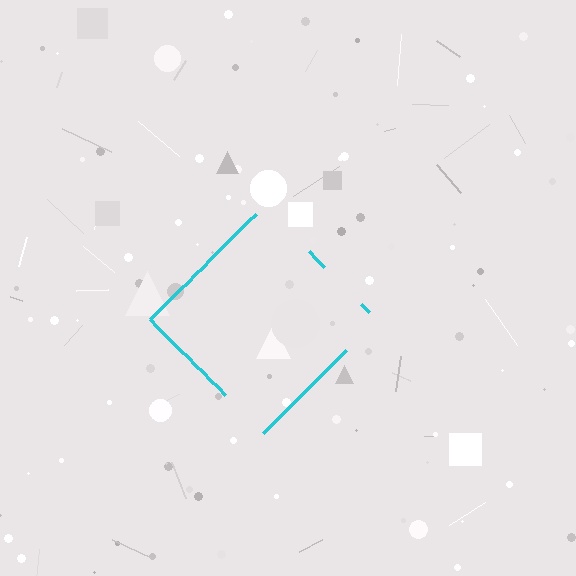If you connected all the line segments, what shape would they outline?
They would outline a diamond.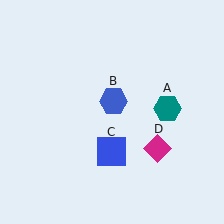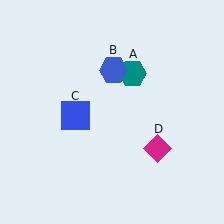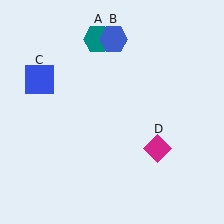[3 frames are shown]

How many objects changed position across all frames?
3 objects changed position: teal hexagon (object A), blue hexagon (object B), blue square (object C).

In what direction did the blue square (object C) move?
The blue square (object C) moved up and to the left.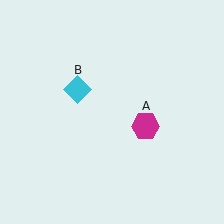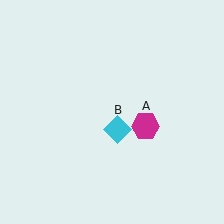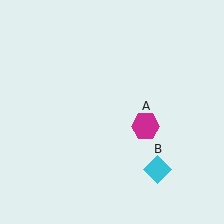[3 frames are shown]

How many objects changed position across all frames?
1 object changed position: cyan diamond (object B).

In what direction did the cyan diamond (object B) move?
The cyan diamond (object B) moved down and to the right.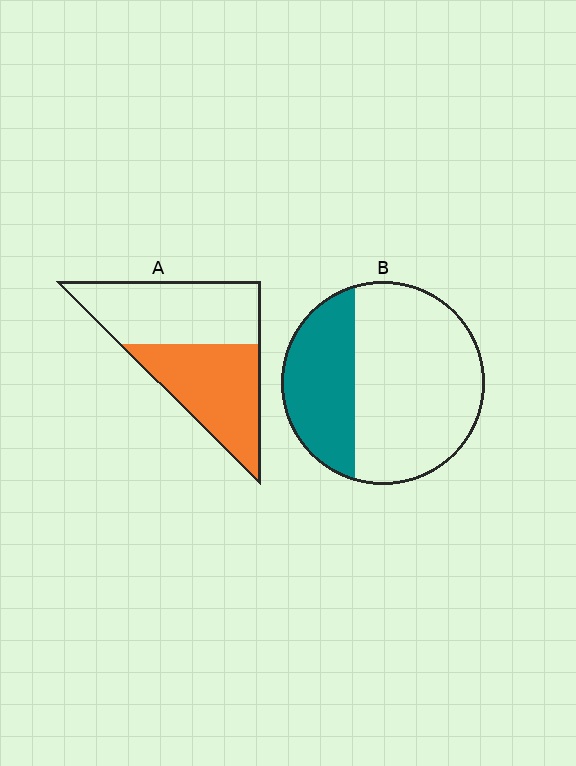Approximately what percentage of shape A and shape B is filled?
A is approximately 50% and B is approximately 35%.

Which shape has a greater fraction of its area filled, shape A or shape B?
Shape A.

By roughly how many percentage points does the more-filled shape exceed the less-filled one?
By roughly 15 percentage points (A over B).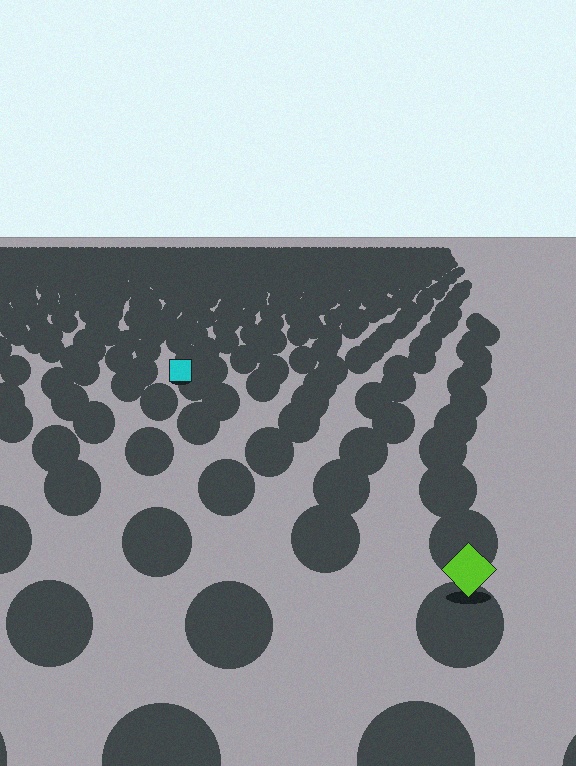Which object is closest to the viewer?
The lime diamond is closest. The texture marks near it are larger and more spread out.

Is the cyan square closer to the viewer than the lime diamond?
No. The lime diamond is closer — you can tell from the texture gradient: the ground texture is coarser near it.